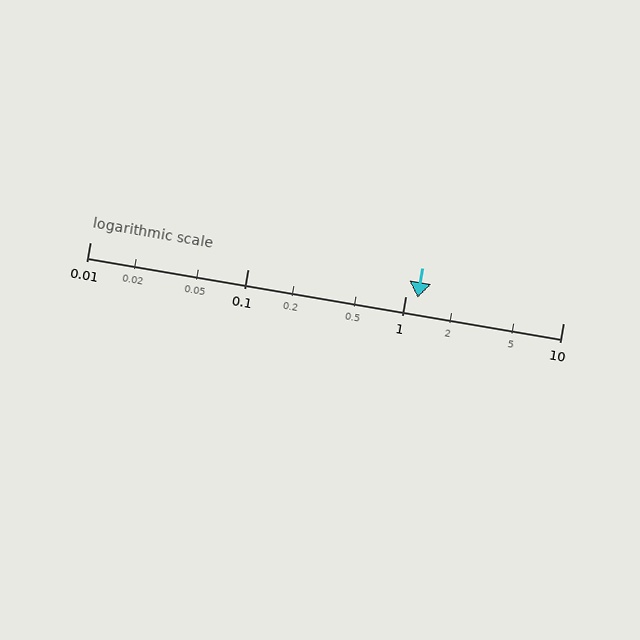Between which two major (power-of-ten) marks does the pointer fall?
The pointer is between 1 and 10.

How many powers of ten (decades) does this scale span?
The scale spans 3 decades, from 0.01 to 10.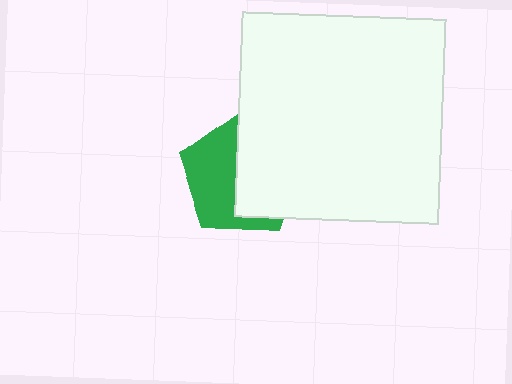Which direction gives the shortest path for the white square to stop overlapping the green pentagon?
Moving right gives the shortest separation.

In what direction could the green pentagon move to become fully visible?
The green pentagon could move left. That would shift it out from behind the white square entirely.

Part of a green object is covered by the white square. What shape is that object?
It is a pentagon.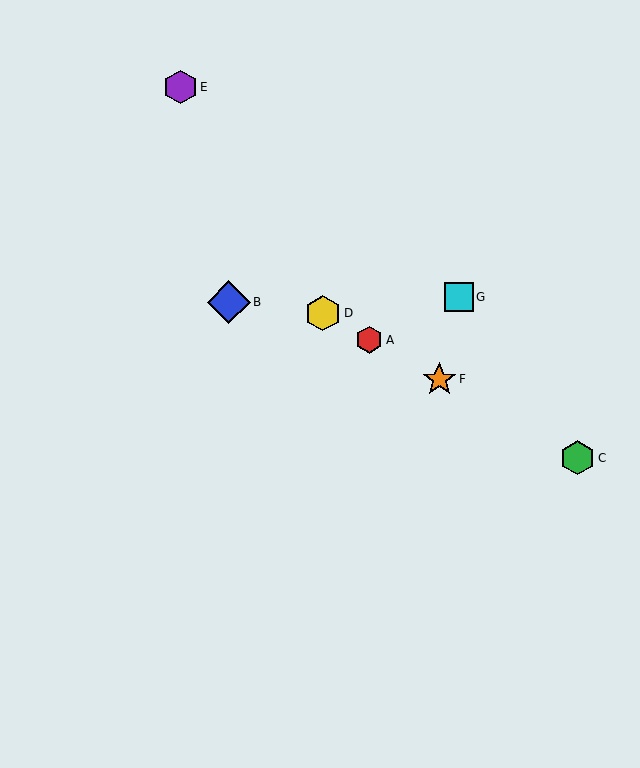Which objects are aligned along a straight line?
Objects A, C, D, F are aligned along a straight line.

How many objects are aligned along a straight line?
4 objects (A, C, D, F) are aligned along a straight line.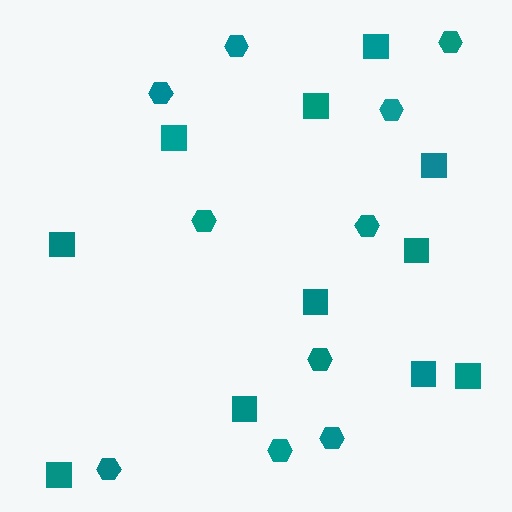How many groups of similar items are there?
There are 2 groups: one group of squares (11) and one group of hexagons (10).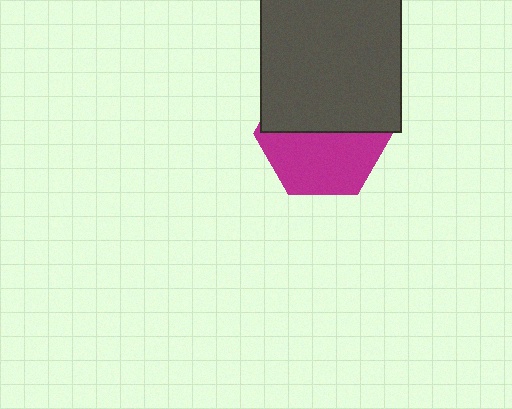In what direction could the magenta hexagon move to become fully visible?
The magenta hexagon could move down. That would shift it out from behind the dark gray square entirely.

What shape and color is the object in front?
The object in front is a dark gray square.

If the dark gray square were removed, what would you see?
You would see the complete magenta hexagon.